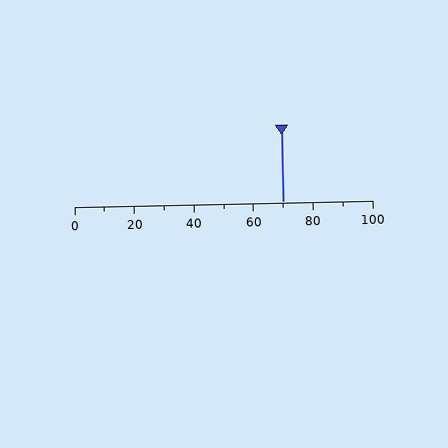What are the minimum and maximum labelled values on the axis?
The axis runs from 0 to 100.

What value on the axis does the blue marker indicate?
The marker indicates approximately 70.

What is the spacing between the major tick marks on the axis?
The major ticks are spaced 20 apart.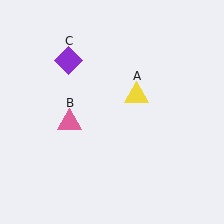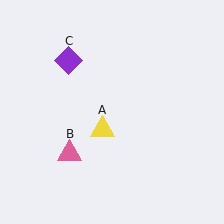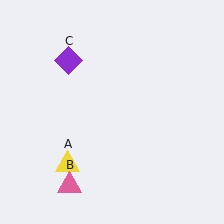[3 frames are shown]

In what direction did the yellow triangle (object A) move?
The yellow triangle (object A) moved down and to the left.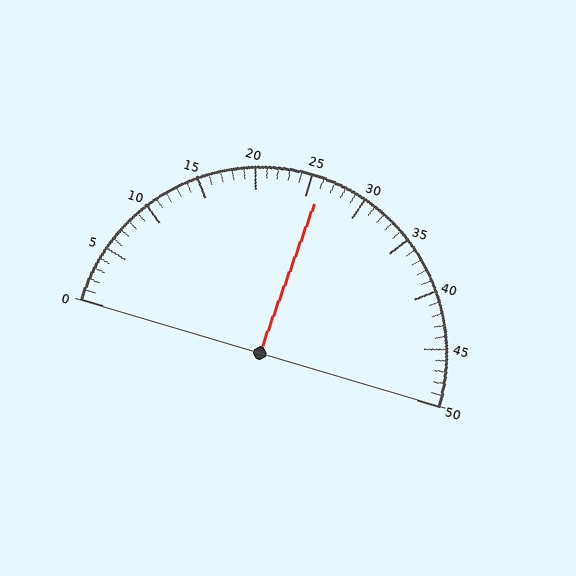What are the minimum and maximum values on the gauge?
The gauge ranges from 0 to 50.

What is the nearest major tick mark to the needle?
The nearest major tick mark is 25.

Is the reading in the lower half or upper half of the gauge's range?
The reading is in the upper half of the range (0 to 50).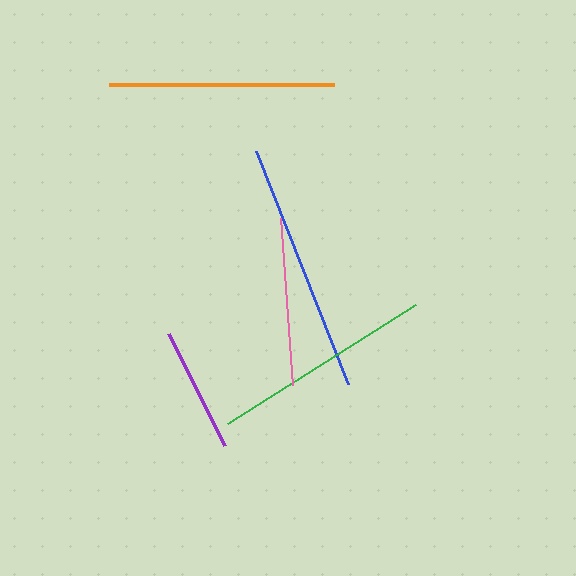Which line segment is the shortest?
The purple line is the shortest at approximately 125 pixels.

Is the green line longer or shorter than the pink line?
The green line is longer than the pink line.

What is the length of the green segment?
The green segment is approximately 223 pixels long.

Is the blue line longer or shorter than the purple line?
The blue line is longer than the purple line.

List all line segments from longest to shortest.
From longest to shortest: blue, orange, green, pink, purple.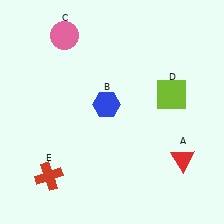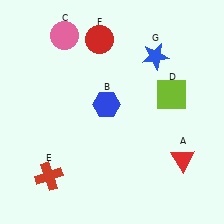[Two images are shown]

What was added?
A red circle (F), a blue star (G) were added in Image 2.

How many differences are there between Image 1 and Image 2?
There are 2 differences between the two images.